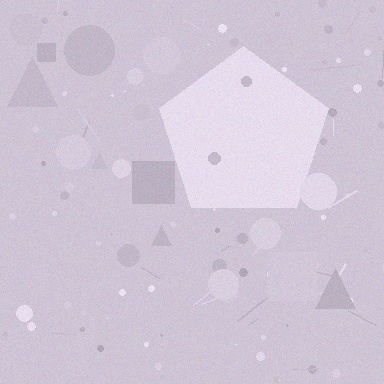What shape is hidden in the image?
A pentagon is hidden in the image.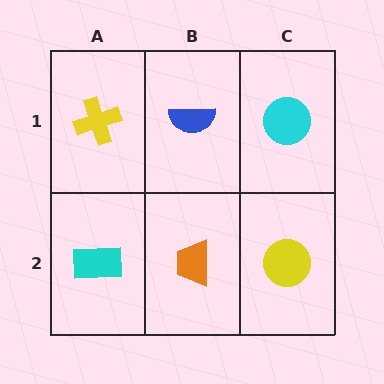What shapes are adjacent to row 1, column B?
An orange trapezoid (row 2, column B), a yellow cross (row 1, column A), a cyan circle (row 1, column C).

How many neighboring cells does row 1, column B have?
3.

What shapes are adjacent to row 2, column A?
A yellow cross (row 1, column A), an orange trapezoid (row 2, column B).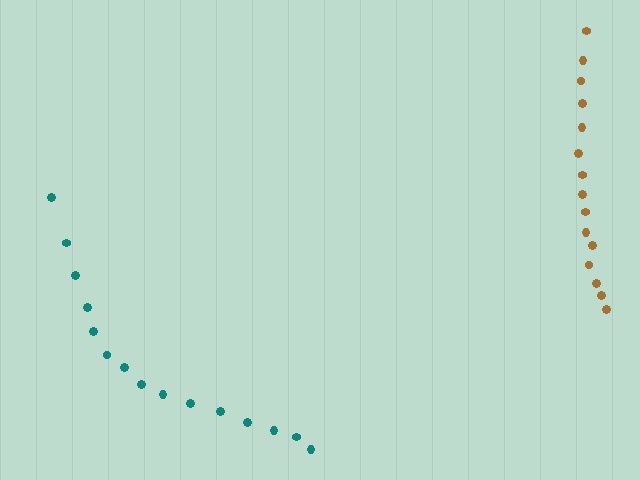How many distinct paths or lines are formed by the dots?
There are 2 distinct paths.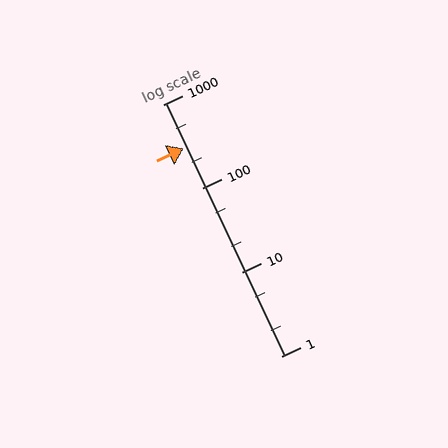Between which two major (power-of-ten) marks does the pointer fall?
The pointer is between 100 and 1000.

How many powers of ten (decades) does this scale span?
The scale spans 3 decades, from 1 to 1000.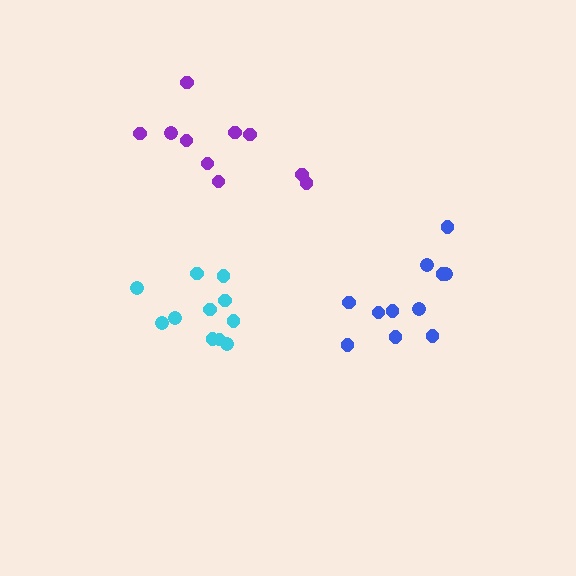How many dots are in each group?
Group 1: 11 dots, Group 2: 11 dots, Group 3: 10 dots (32 total).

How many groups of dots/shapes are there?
There are 3 groups.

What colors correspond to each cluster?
The clusters are colored: cyan, blue, purple.